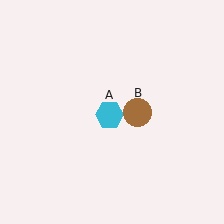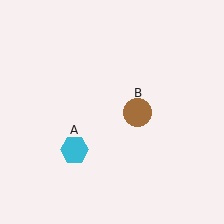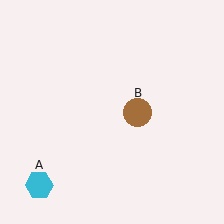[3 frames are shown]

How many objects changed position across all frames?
1 object changed position: cyan hexagon (object A).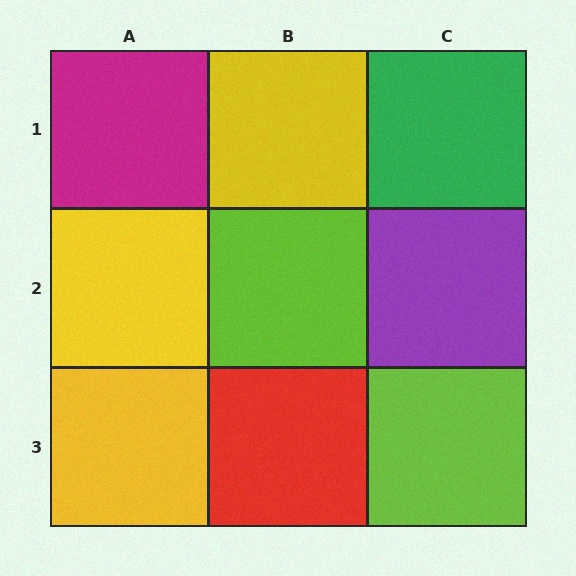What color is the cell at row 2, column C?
Purple.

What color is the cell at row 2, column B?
Lime.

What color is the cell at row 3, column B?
Red.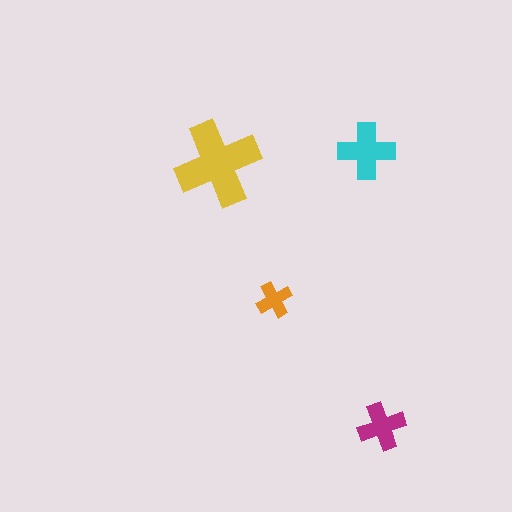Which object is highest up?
The cyan cross is topmost.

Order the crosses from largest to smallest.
the yellow one, the cyan one, the magenta one, the orange one.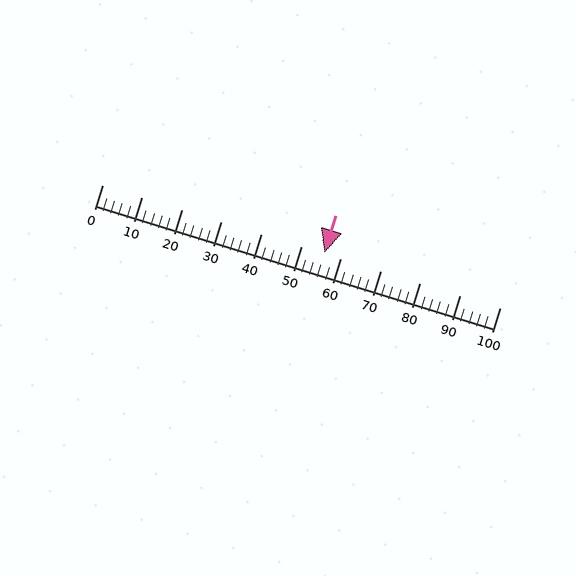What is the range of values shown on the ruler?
The ruler shows values from 0 to 100.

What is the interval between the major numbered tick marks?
The major tick marks are spaced 10 units apart.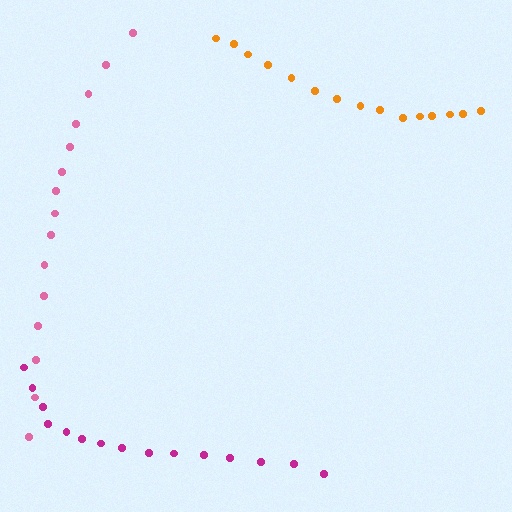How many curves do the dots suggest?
There are 3 distinct paths.